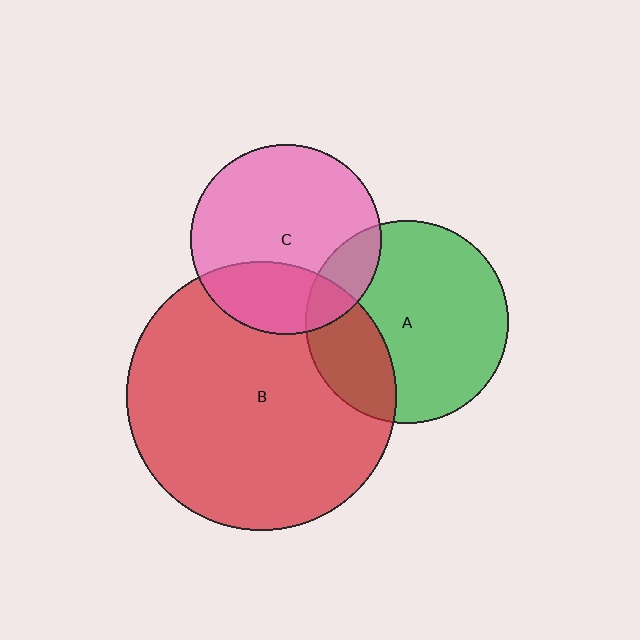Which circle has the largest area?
Circle B (red).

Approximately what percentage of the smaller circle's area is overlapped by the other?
Approximately 30%.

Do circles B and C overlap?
Yes.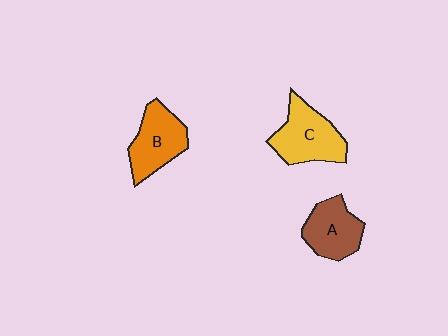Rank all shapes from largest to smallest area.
From largest to smallest: C (yellow), B (orange), A (brown).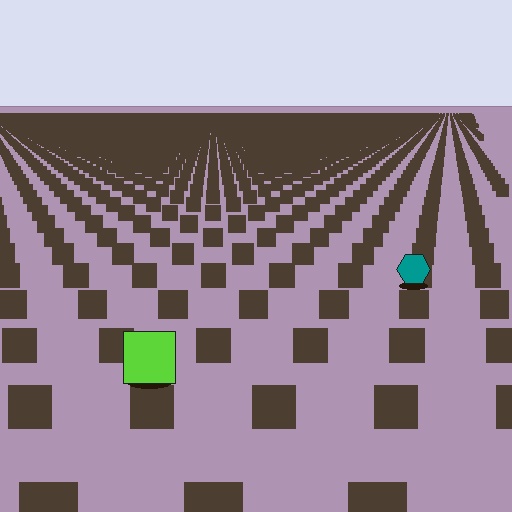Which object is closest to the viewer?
The lime square is closest. The texture marks near it are larger and more spread out.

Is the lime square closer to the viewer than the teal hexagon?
Yes. The lime square is closer — you can tell from the texture gradient: the ground texture is coarser near it.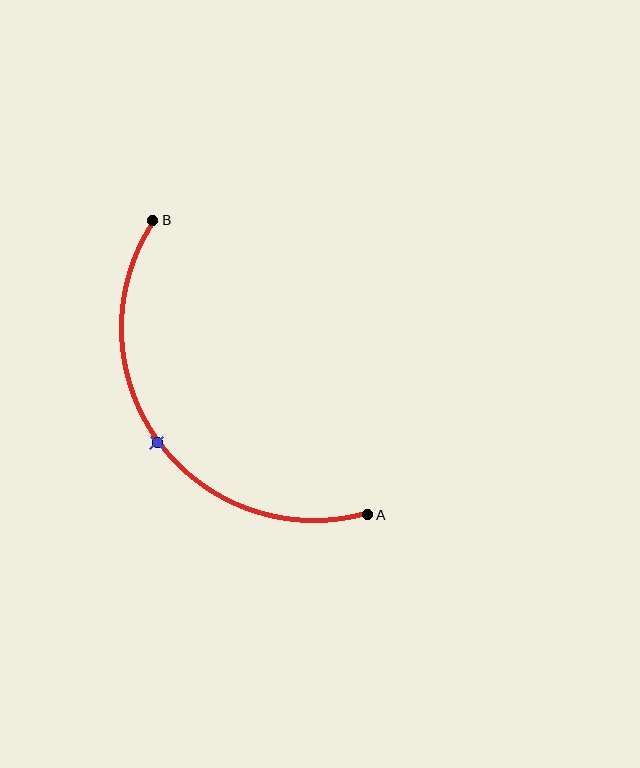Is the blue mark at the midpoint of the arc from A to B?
Yes. The blue mark lies on the arc at equal arc-length from both A and B — it is the arc midpoint.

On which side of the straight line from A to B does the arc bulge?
The arc bulges below and to the left of the straight line connecting A and B.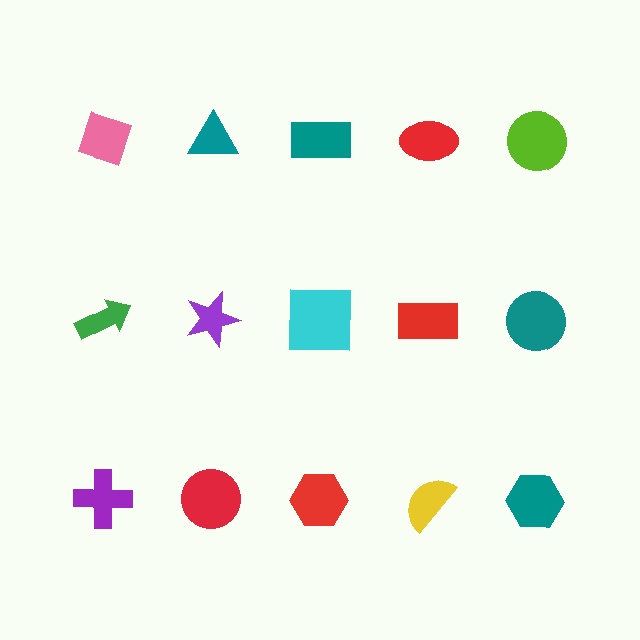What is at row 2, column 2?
A purple star.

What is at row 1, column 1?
A pink diamond.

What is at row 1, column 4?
A red ellipse.